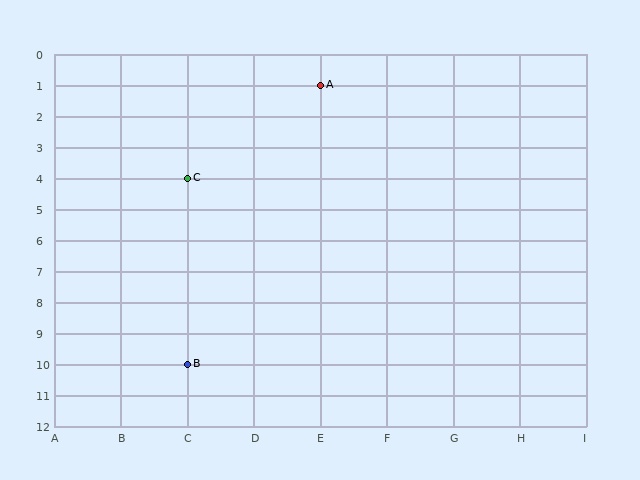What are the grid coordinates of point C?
Point C is at grid coordinates (C, 4).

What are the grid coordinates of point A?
Point A is at grid coordinates (E, 1).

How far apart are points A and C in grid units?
Points A and C are 2 columns and 3 rows apart (about 3.6 grid units diagonally).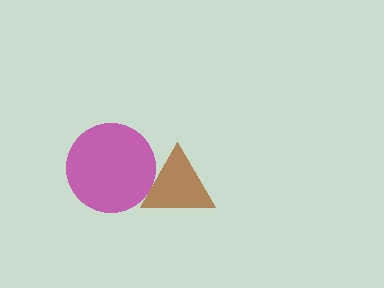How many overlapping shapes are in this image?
There are 2 overlapping shapes in the image.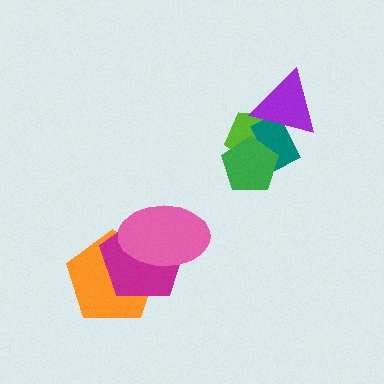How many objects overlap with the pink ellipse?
2 objects overlap with the pink ellipse.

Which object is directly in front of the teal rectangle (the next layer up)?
The green pentagon is directly in front of the teal rectangle.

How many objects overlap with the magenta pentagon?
2 objects overlap with the magenta pentagon.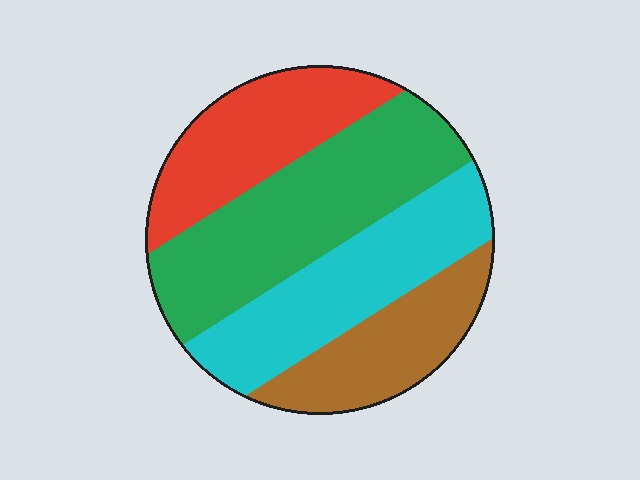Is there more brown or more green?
Green.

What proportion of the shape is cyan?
Cyan covers 26% of the shape.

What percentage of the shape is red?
Red covers around 20% of the shape.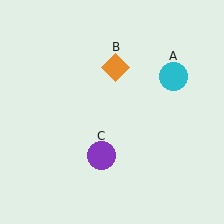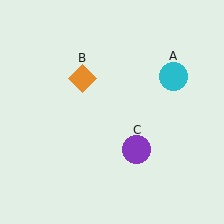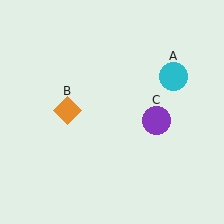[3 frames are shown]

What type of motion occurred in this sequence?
The orange diamond (object B), purple circle (object C) rotated counterclockwise around the center of the scene.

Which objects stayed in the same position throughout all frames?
Cyan circle (object A) remained stationary.